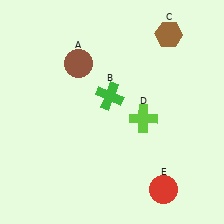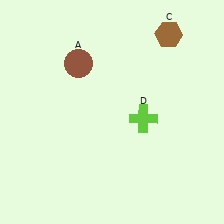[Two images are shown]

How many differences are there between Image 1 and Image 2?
There are 2 differences between the two images.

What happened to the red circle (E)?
The red circle (E) was removed in Image 2. It was in the bottom-right area of Image 1.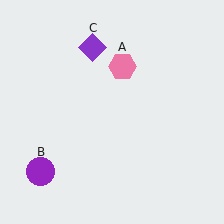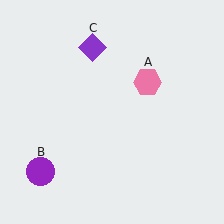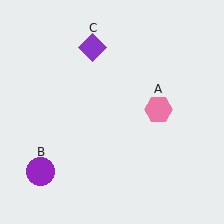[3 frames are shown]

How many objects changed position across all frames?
1 object changed position: pink hexagon (object A).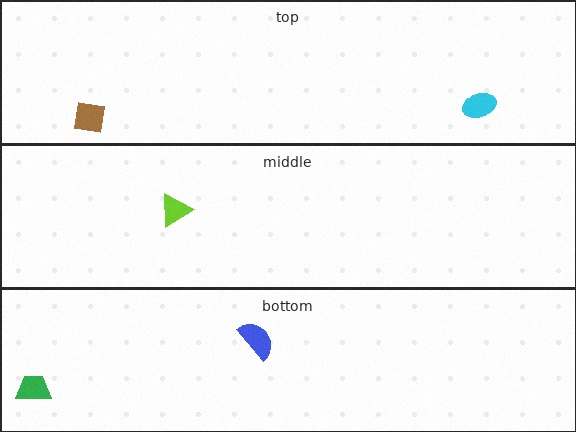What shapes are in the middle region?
The lime triangle.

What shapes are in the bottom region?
The green trapezoid, the blue semicircle.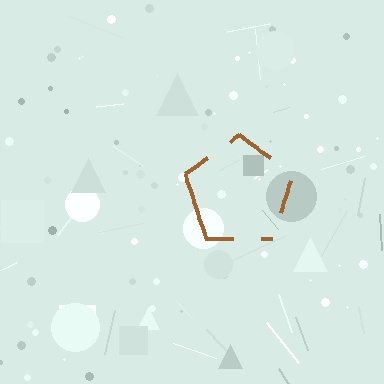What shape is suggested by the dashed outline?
The dashed outline suggests a pentagon.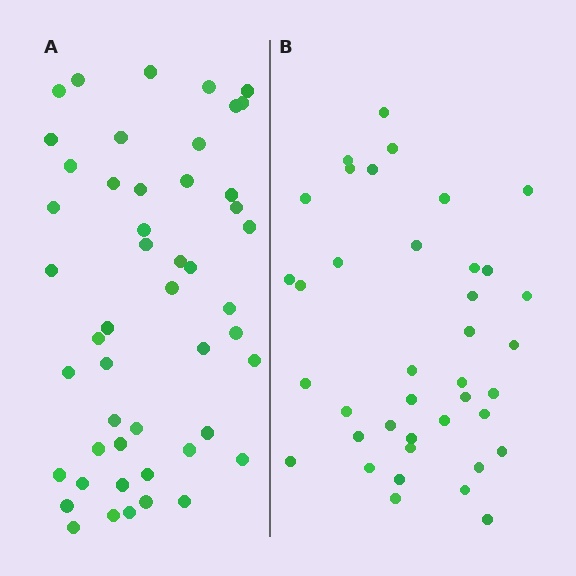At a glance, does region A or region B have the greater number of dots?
Region A (the left region) has more dots.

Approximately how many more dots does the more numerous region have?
Region A has roughly 10 or so more dots than region B.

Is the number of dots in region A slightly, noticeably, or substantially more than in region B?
Region A has noticeably more, but not dramatically so. The ratio is roughly 1.3 to 1.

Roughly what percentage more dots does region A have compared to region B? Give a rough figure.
About 25% more.